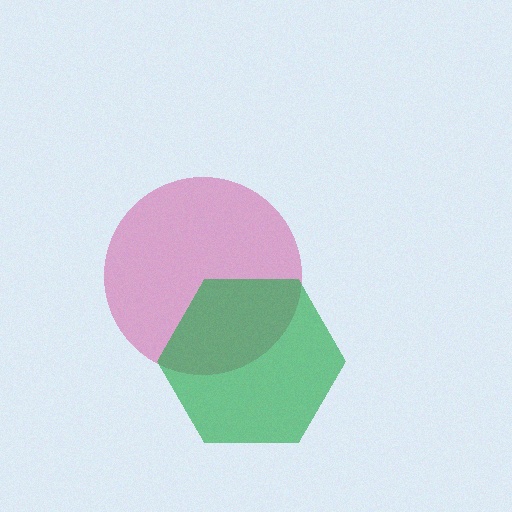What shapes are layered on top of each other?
The layered shapes are: a magenta circle, a green hexagon.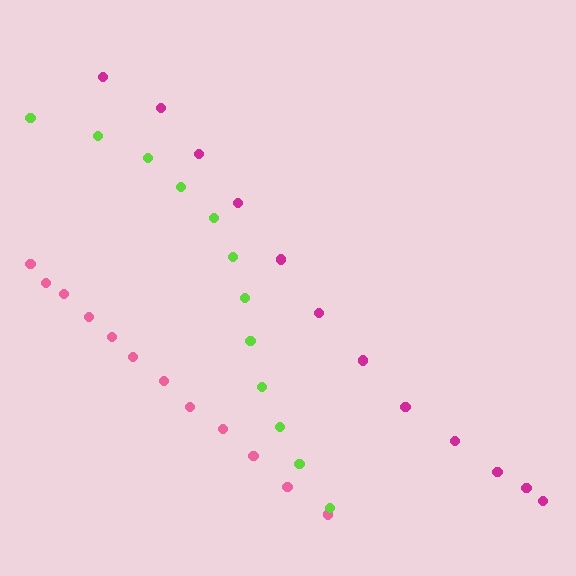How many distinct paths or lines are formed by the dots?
There are 3 distinct paths.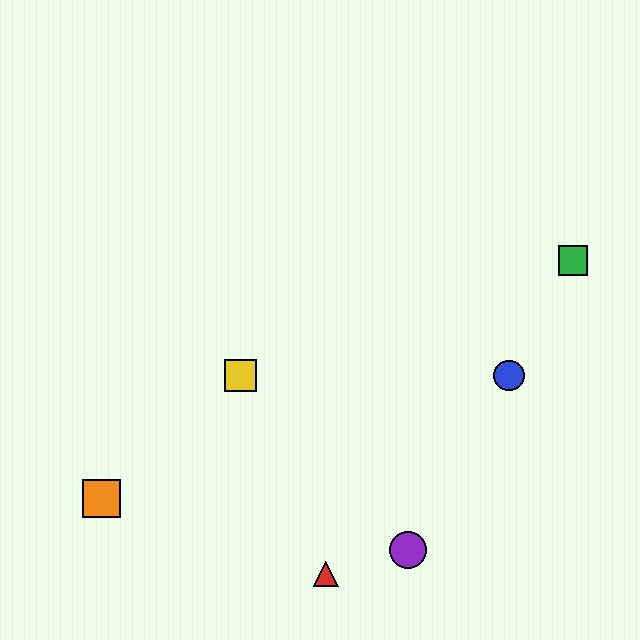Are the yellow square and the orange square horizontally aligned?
No, the yellow square is at y≈376 and the orange square is at y≈499.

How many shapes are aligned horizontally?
2 shapes (the blue circle, the yellow square) are aligned horizontally.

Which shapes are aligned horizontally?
The blue circle, the yellow square are aligned horizontally.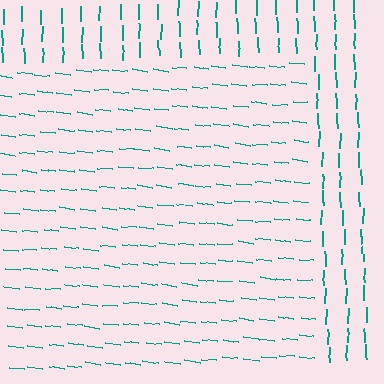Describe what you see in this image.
The image is filled with small teal line segments. A rectangle region in the image has lines oriented differently from the surrounding lines, creating a visible texture boundary.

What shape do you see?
I see a rectangle.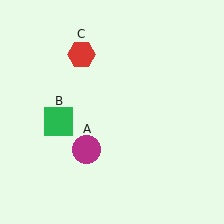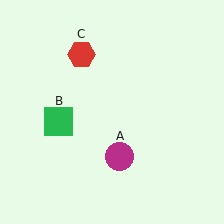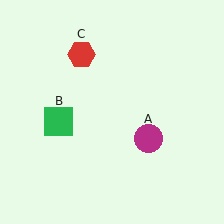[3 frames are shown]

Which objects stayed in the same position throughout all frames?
Green square (object B) and red hexagon (object C) remained stationary.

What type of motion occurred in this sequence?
The magenta circle (object A) rotated counterclockwise around the center of the scene.